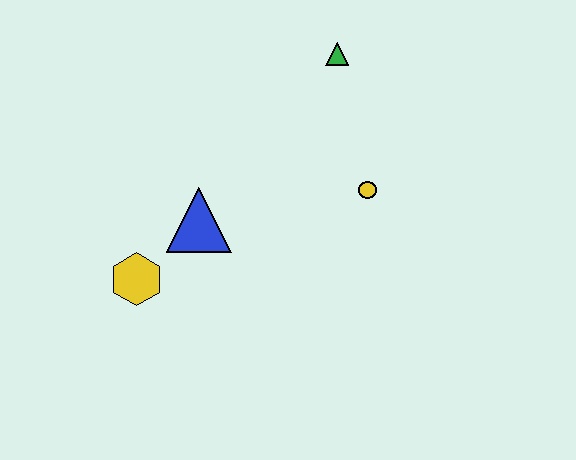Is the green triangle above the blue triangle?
Yes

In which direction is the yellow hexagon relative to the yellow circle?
The yellow hexagon is to the left of the yellow circle.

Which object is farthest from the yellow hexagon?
The green triangle is farthest from the yellow hexagon.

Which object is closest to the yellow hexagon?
The blue triangle is closest to the yellow hexagon.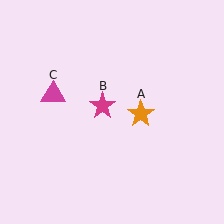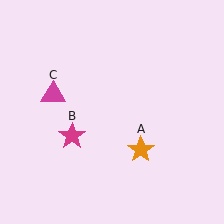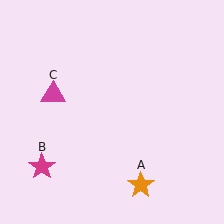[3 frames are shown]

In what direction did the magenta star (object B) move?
The magenta star (object B) moved down and to the left.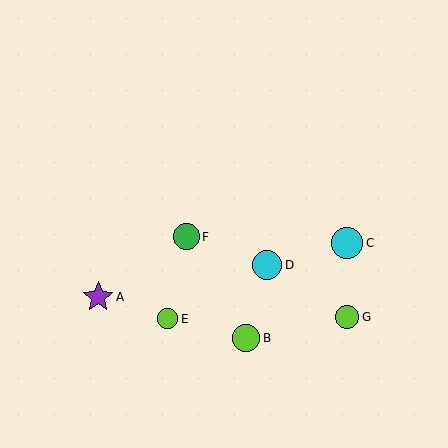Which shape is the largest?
The cyan circle (labeled C) is the largest.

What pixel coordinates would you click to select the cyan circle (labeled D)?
Click at (267, 265) to select the cyan circle D.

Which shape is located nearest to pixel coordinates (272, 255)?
The cyan circle (labeled D) at (267, 265) is nearest to that location.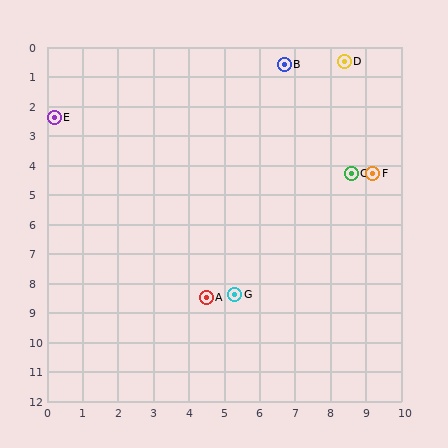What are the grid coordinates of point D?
Point D is at approximately (8.4, 0.5).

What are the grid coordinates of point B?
Point B is at approximately (6.7, 0.6).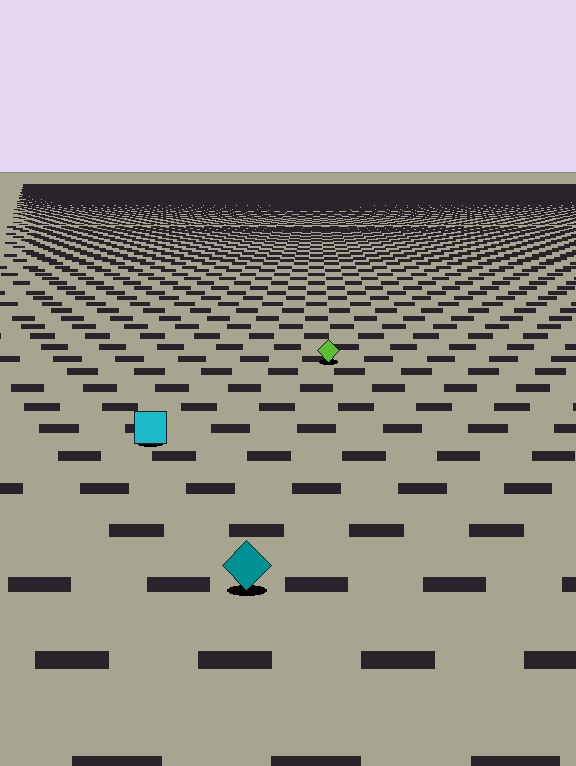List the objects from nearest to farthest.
From nearest to farthest: the teal diamond, the cyan square, the lime diamond.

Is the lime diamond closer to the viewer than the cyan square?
No. The cyan square is closer — you can tell from the texture gradient: the ground texture is coarser near it.